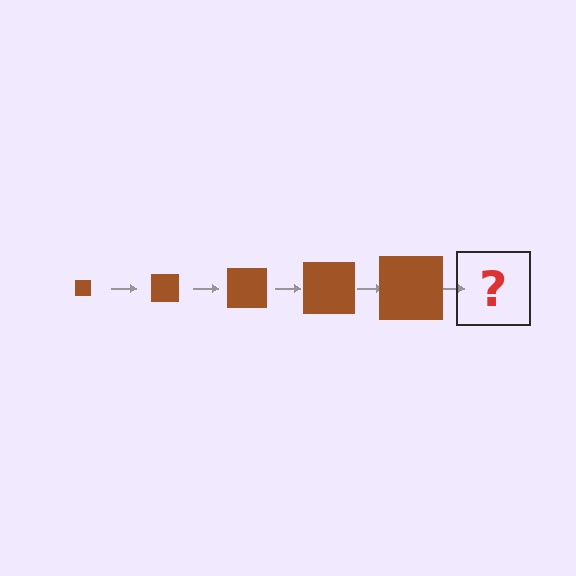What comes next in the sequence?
The next element should be a brown square, larger than the previous one.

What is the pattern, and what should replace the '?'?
The pattern is that the square gets progressively larger each step. The '?' should be a brown square, larger than the previous one.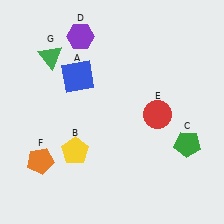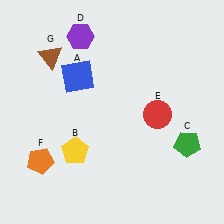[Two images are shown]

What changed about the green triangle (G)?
In Image 1, G is green. In Image 2, it changed to brown.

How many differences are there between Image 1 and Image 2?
There is 1 difference between the two images.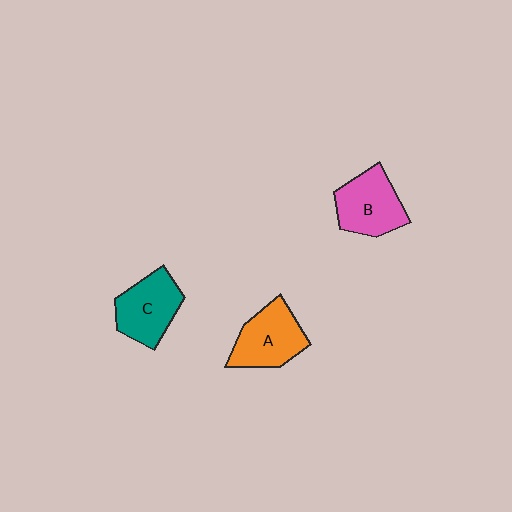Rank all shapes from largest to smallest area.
From largest to smallest: B (pink), A (orange), C (teal).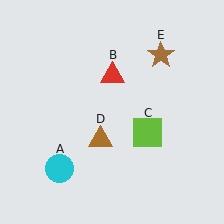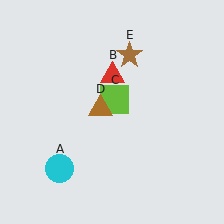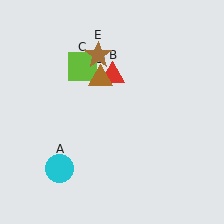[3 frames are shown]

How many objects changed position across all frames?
3 objects changed position: lime square (object C), brown triangle (object D), brown star (object E).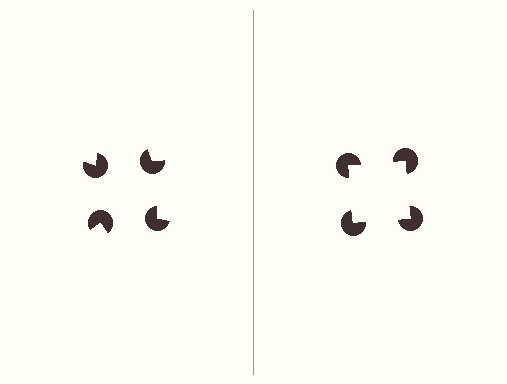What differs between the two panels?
The pac-man discs are positioned identically on both sides; only the wedge orientations differ. On the right they align to a square; on the left they are misaligned.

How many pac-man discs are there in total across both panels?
8 — 4 on each side.